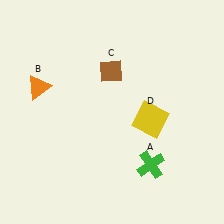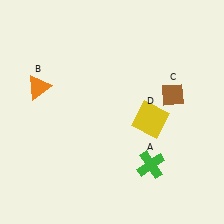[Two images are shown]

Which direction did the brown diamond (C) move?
The brown diamond (C) moved right.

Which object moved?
The brown diamond (C) moved right.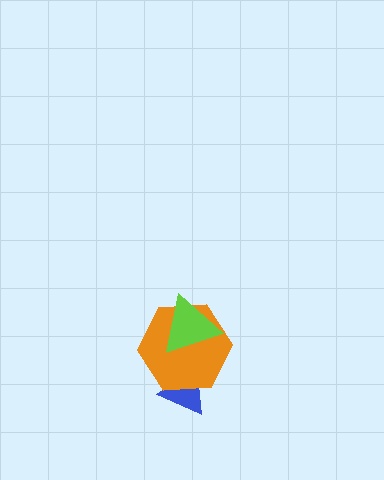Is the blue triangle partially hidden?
Yes, it is partially covered by another shape.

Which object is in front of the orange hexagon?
The lime triangle is in front of the orange hexagon.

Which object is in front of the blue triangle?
The orange hexagon is in front of the blue triangle.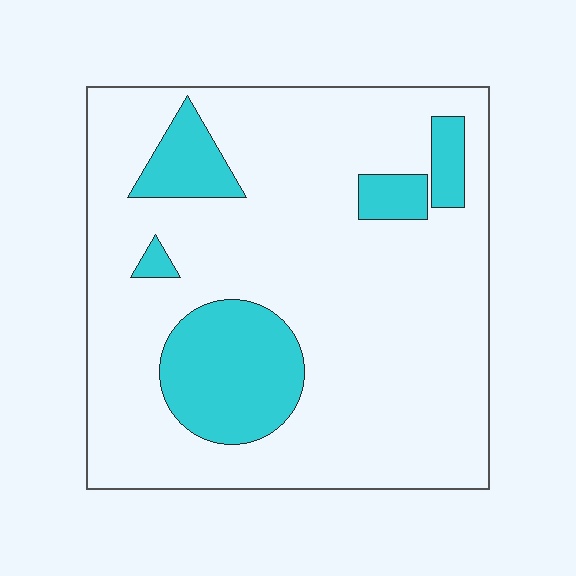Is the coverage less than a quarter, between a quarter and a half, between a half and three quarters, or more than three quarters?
Less than a quarter.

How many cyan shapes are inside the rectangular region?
5.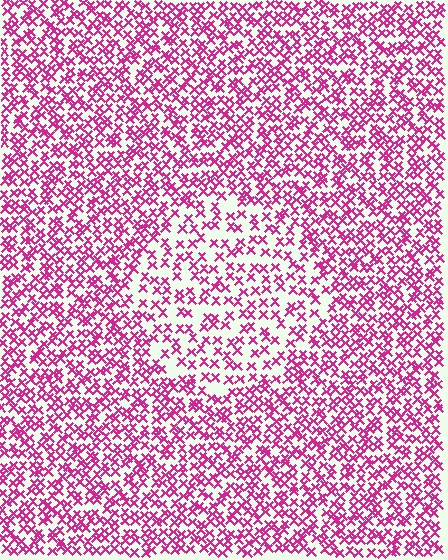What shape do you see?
I see a circle.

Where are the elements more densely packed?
The elements are more densely packed outside the circle boundary.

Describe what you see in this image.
The image contains small magenta elements arranged at two different densities. A circle-shaped region is visible where the elements are less densely packed than the surrounding area.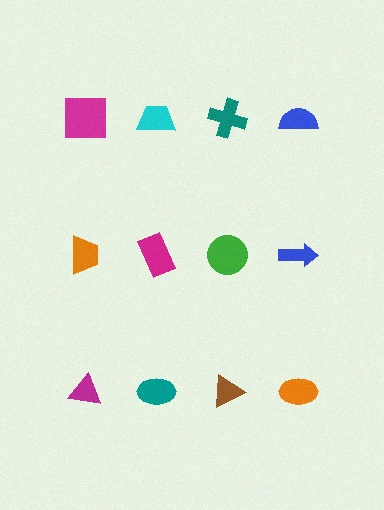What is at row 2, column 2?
A magenta rectangle.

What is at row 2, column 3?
A green circle.